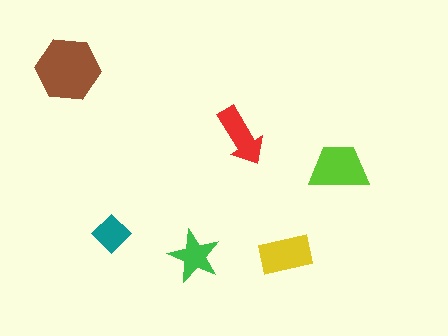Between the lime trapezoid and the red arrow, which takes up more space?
The lime trapezoid.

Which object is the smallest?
The teal diamond.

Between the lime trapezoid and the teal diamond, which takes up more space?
The lime trapezoid.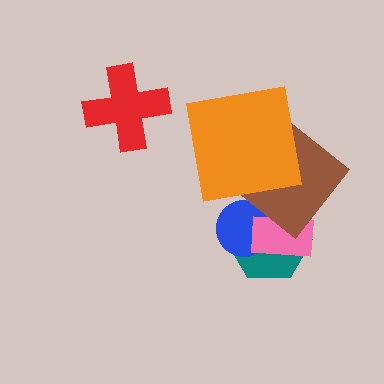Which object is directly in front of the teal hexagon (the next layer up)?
The blue circle is directly in front of the teal hexagon.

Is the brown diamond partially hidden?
Yes, it is partially covered by another shape.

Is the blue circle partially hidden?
Yes, it is partially covered by another shape.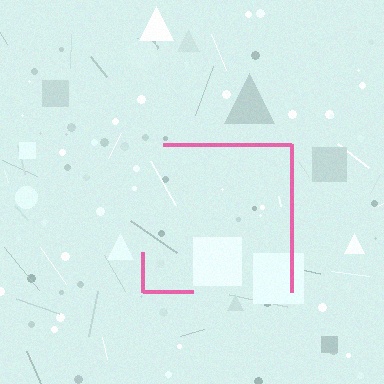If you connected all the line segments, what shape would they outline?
They would outline a square.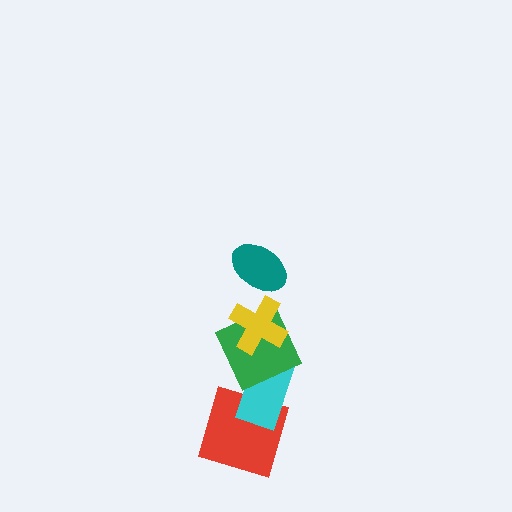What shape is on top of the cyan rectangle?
The green square is on top of the cyan rectangle.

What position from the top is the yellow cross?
The yellow cross is 2nd from the top.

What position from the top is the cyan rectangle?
The cyan rectangle is 4th from the top.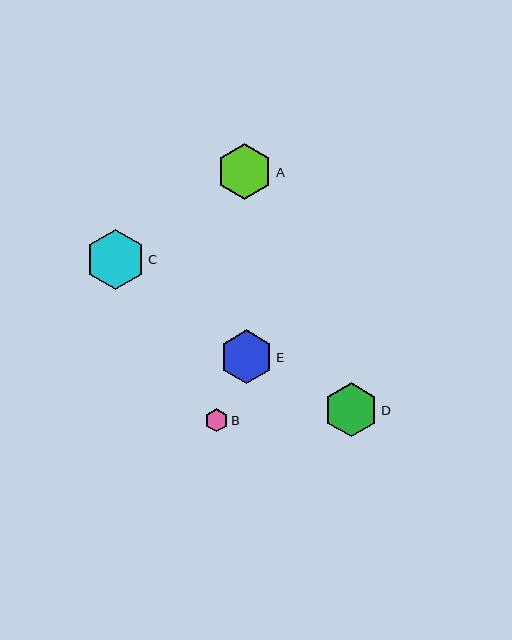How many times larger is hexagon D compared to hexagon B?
Hexagon D is approximately 2.4 times the size of hexagon B.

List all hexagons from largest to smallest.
From largest to smallest: C, A, D, E, B.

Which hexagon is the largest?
Hexagon C is the largest with a size of approximately 59 pixels.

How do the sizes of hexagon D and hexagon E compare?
Hexagon D and hexagon E are approximately the same size.